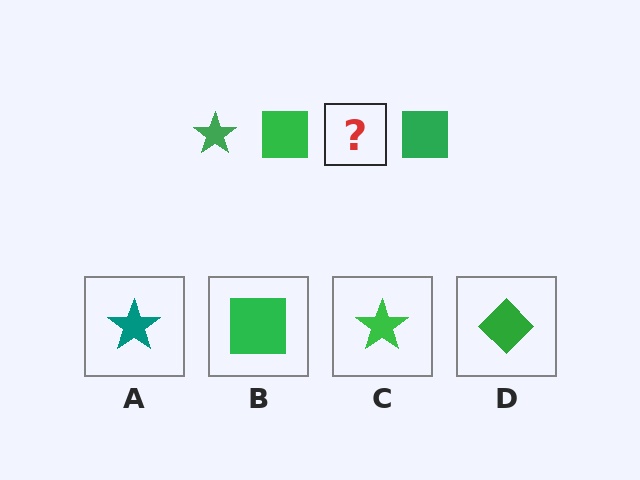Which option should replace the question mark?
Option C.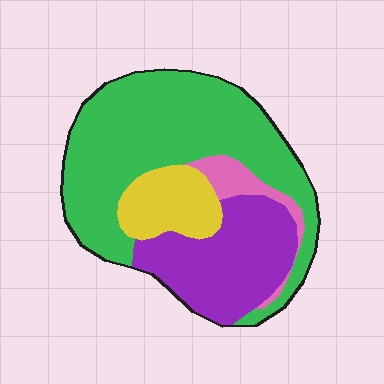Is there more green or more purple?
Green.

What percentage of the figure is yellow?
Yellow covers roughly 15% of the figure.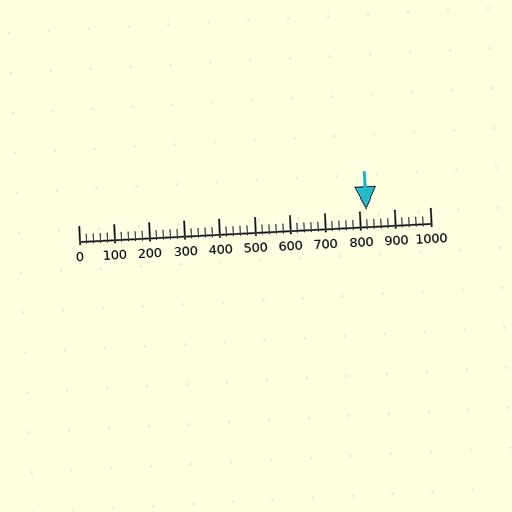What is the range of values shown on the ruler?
The ruler shows values from 0 to 1000.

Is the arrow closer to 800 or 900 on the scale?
The arrow is closer to 800.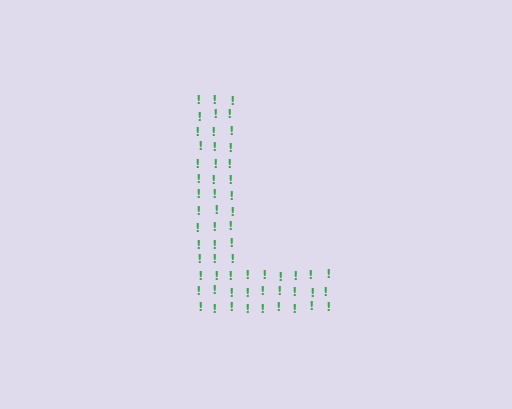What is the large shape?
The large shape is the letter L.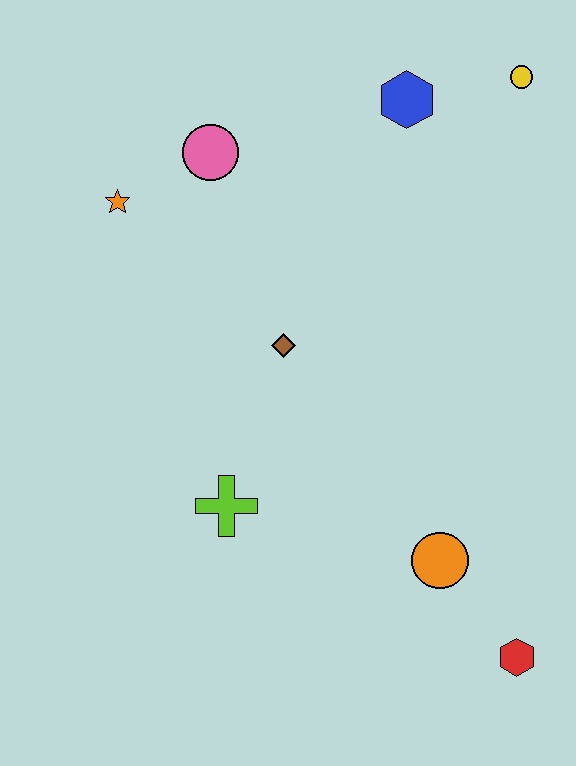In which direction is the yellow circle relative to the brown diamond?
The yellow circle is above the brown diamond.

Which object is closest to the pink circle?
The orange star is closest to the pink circle.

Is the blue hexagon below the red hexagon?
No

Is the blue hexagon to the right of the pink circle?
Yes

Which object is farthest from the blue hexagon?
The red hexagon is farthest from the blue hexagon.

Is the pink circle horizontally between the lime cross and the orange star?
Yes